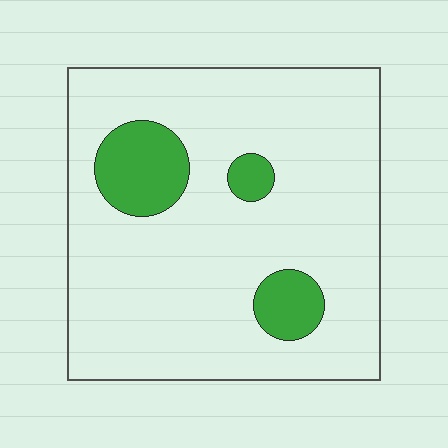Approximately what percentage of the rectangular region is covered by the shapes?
Approximately 15%.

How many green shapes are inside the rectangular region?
3.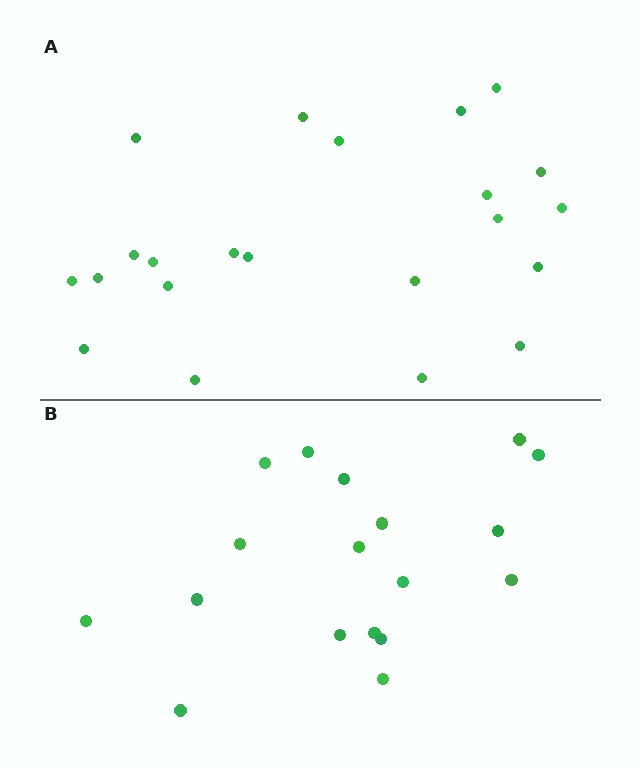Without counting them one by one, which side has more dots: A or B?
Region A (the top region) has more dots.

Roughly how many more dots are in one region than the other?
Region A has about 4 more dots than region B.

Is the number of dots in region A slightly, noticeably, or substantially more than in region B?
Region A has only slightly more — the two regions are fairly close. The ratio is roughly 1.2 to 1.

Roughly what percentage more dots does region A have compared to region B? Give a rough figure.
About 20% more.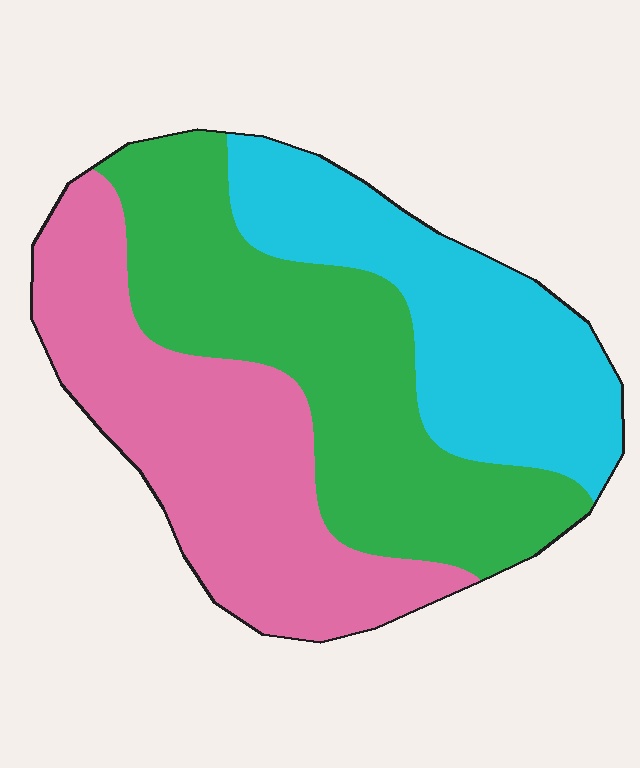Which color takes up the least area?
Cyan, at roughly 30%.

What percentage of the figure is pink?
Pink takes up about one third (1/3) of the figure.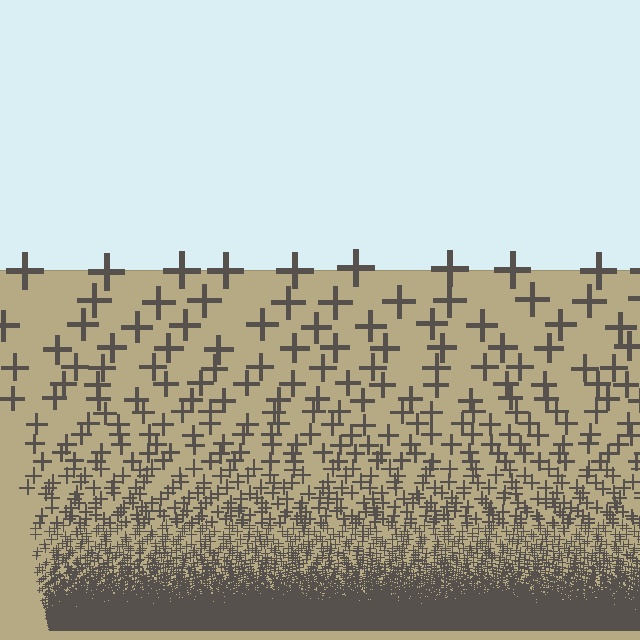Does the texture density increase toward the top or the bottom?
Density increases toward the bottom.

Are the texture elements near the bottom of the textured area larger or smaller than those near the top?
Smaller. The gradient is inverted — elements near the bottom are smaller and denser.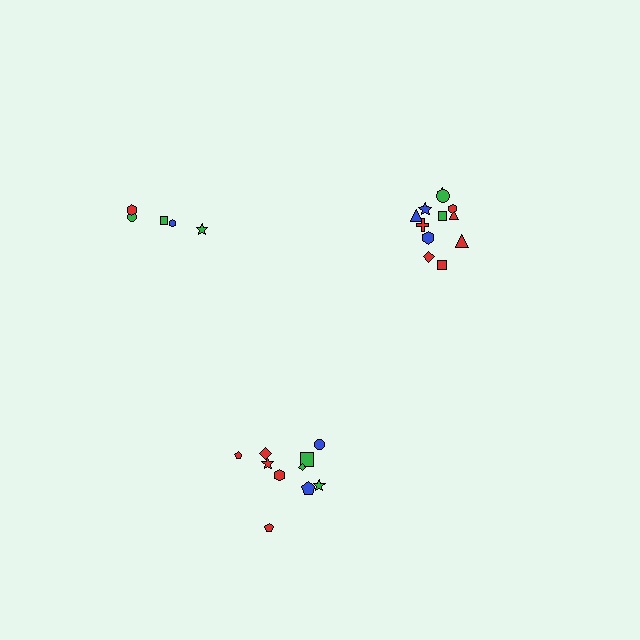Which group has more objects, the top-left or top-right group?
The top-right group.